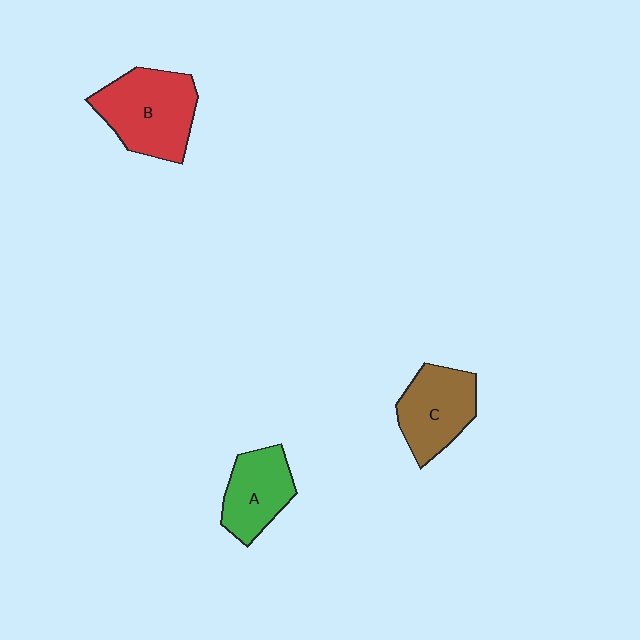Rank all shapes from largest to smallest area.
From largest to smallest: B (red), C (brown), A (green).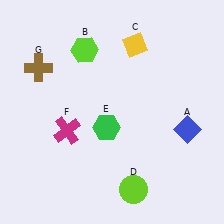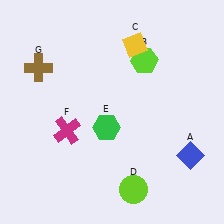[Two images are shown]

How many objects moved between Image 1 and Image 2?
2 objects moved between the two images.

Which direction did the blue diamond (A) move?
The blue diamond (A) moved down.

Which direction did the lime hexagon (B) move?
The lime hexagon (B) moved right.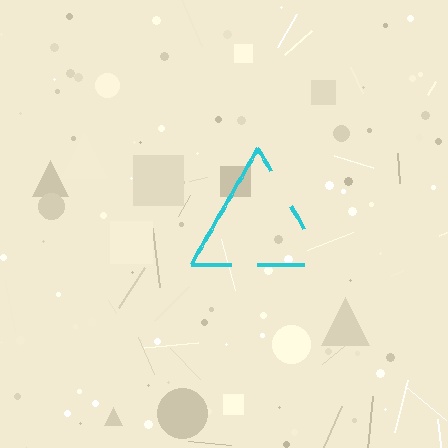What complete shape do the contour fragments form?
The contour fragments form a triangle.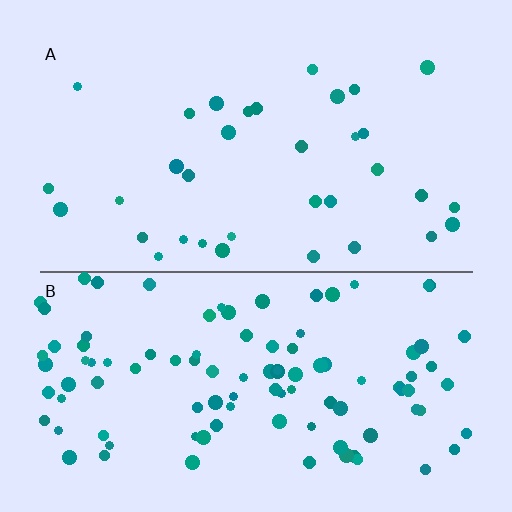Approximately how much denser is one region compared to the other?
Approximately 3.0× — region B over region A.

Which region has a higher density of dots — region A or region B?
B (the bottom).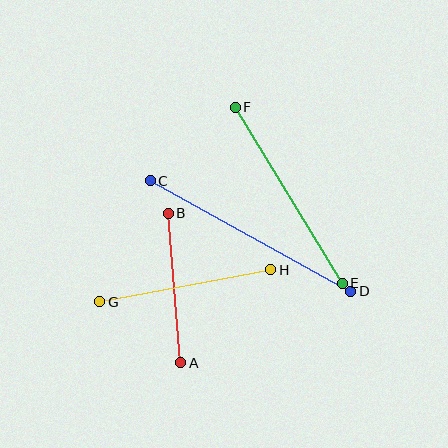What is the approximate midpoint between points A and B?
The midpoint is at approximately (174, 288) pixels.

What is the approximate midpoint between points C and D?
The midpoint is at approximately (250, 236) pixels.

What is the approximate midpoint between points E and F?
The midpoint is at approximately (289, 195) pixels.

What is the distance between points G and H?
The distance is approximately 174 pixels.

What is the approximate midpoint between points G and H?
The midpoint is at approximately (185, 286) pixels.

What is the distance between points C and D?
The distance is approximately 229 pixels.